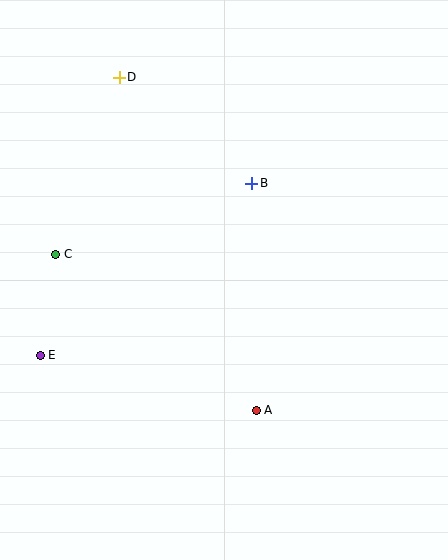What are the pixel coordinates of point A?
Point A is at (256, 410).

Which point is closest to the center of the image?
Point B at (252, 183) is closest to the center.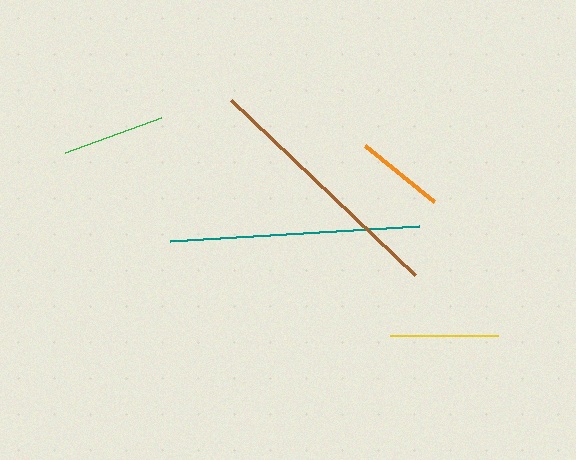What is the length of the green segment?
The green segment is approximately 102 pixels long.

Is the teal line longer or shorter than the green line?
The teal line is longer than the green line.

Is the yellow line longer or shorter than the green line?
The yellow line is longer than the green line.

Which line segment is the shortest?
The orange line is the shortest at approximately 89 pixels.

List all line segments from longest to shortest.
From longest to shortest: brown, teal, yellow, green, orange.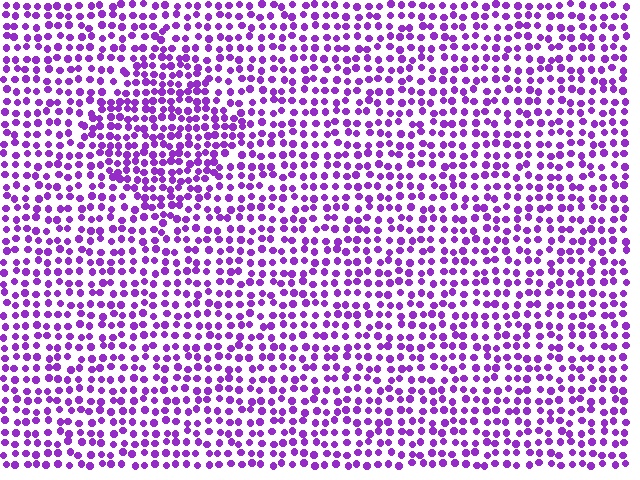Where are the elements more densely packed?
The elements are more densely packed inside the diamond boundary.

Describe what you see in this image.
The image contains small purple elements arranged at two different densities. A diamond-shaped region is visible where the elements are more densely packed than the surrounding area.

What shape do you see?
I see a diamond.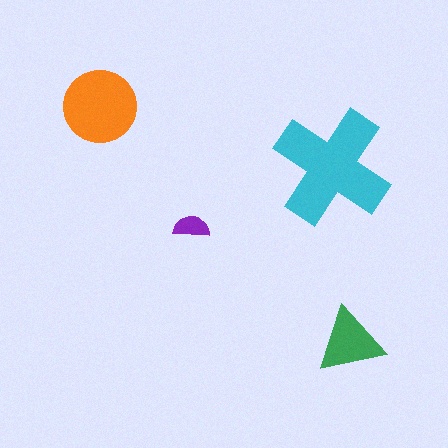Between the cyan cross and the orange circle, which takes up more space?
The cyan cross.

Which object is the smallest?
The purple semicircle.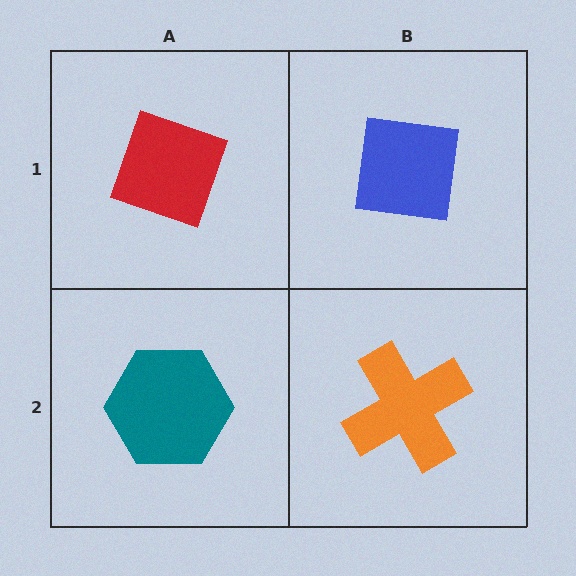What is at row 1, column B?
A blue square.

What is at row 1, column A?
A red diamond.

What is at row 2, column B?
An orange cross.